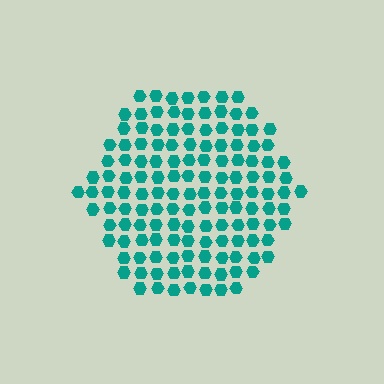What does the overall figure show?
The overall figure shows a hexagon.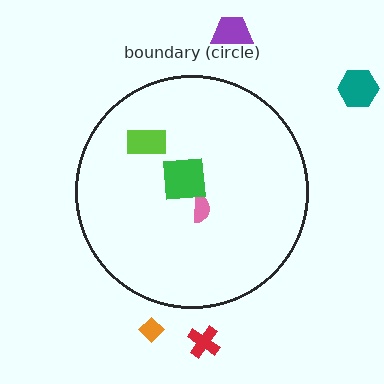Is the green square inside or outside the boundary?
Inside.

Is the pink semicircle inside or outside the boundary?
Inside.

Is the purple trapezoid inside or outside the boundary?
Outside.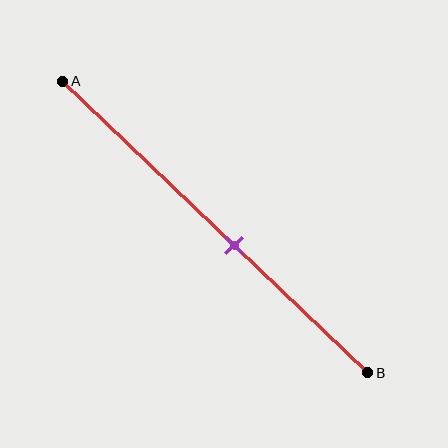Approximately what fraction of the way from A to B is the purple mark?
The purple mark is approximately 55% of the way from A to B.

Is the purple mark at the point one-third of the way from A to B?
No, the mark is at about 55% from A, not at the 33% one-third point.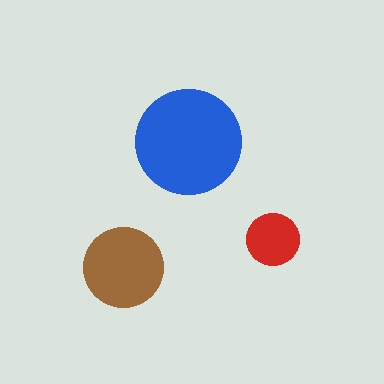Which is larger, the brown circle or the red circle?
The brown one.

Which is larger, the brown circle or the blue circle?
The blue one.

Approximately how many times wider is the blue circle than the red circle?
About 2 times wider.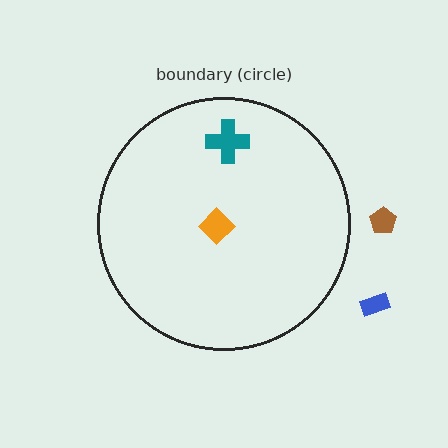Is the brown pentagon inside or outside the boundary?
Outside.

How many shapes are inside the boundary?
2 inside, 2 outside.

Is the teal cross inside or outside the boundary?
Inside.